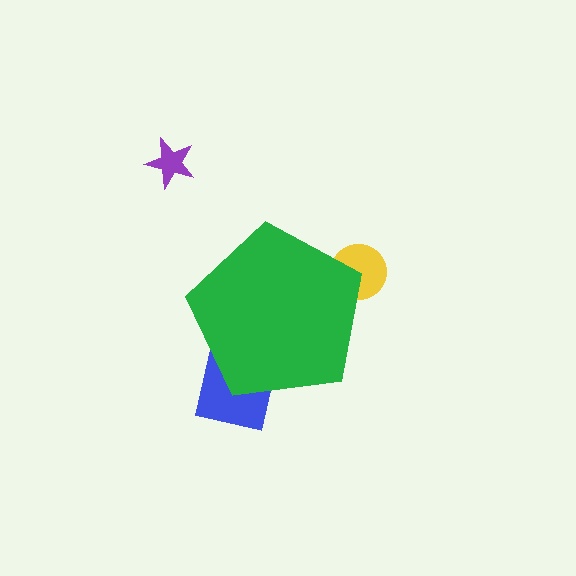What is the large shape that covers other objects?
A green pentagon.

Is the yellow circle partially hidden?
Yes, the yellow circle is partially hidden behind the green pentagon.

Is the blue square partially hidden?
Yes, the blue square is partially hidden behind the green pentagon.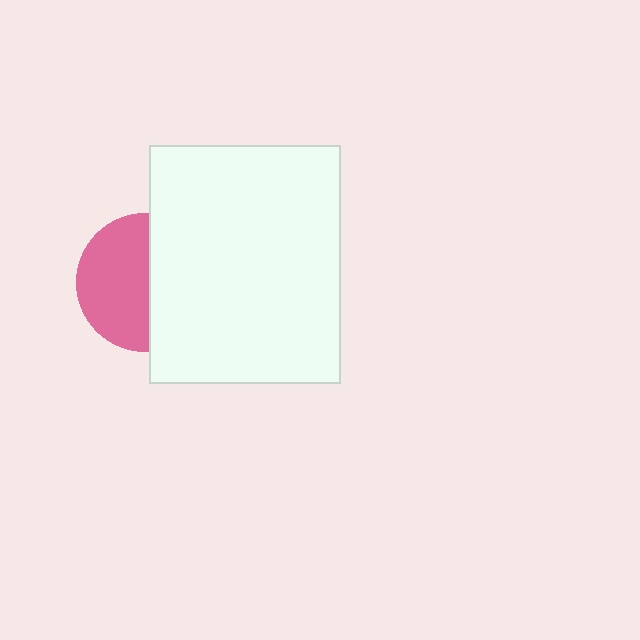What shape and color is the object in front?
The object in front is a white rectangle.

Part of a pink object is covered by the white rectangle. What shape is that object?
It is a circle.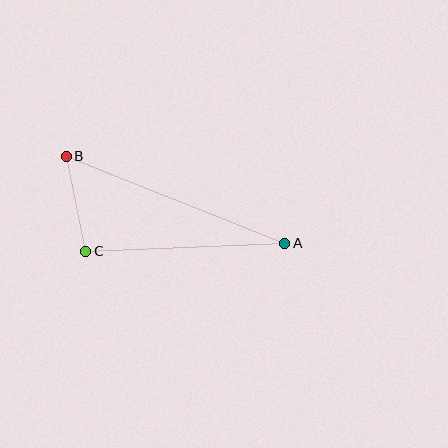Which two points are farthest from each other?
Points A and B are farthest from each other.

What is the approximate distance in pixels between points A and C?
The distance between A and C is approximately 199 pixels.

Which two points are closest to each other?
Points B and C are closest to each other.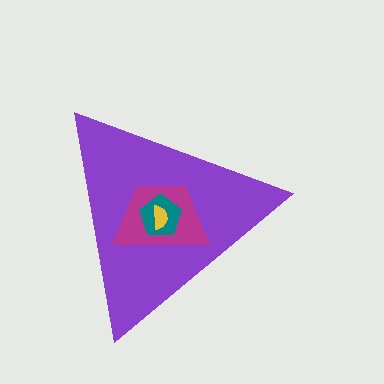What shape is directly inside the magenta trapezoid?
The teal pentagon.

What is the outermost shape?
The purple triangle.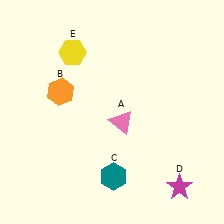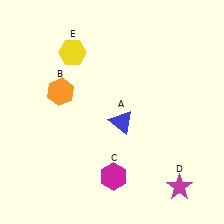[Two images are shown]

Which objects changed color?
A changed from pink to blue. C changed from teal to magenta.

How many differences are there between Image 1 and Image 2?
There are 2 differences between the two images.